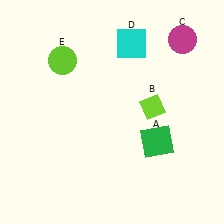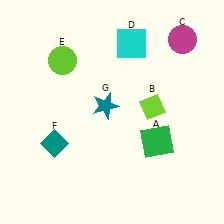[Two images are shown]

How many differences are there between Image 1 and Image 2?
There are 2 differences between the two images.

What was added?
A teal diamond (F), a teal star (G) were added in Image 2.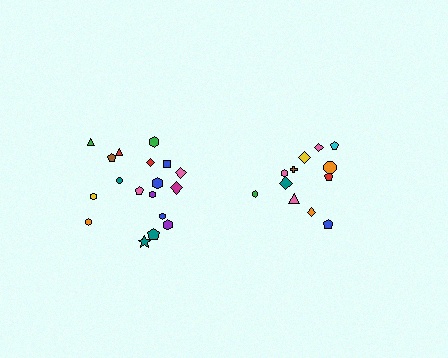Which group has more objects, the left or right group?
The left group.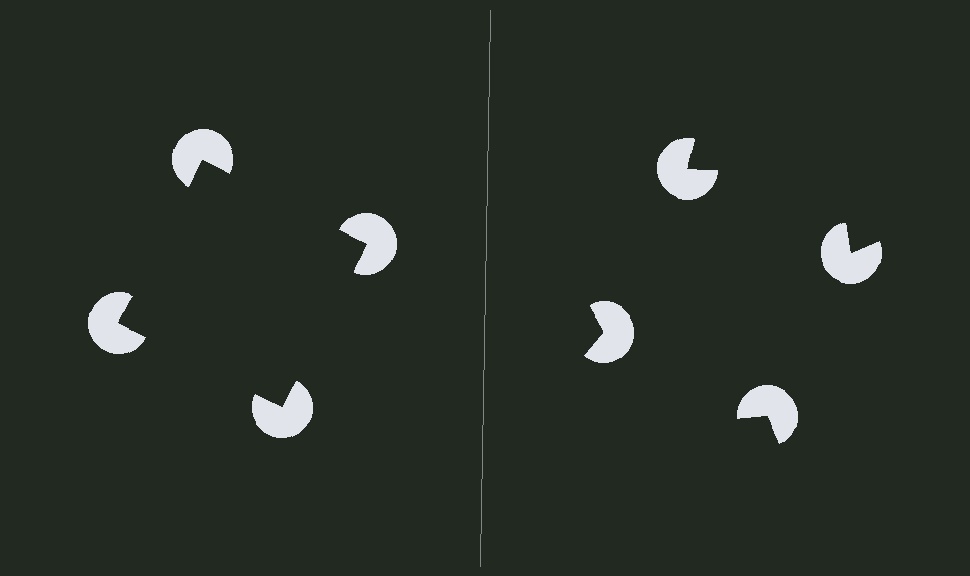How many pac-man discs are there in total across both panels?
8 — 4 on each side.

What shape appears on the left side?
An illusory square.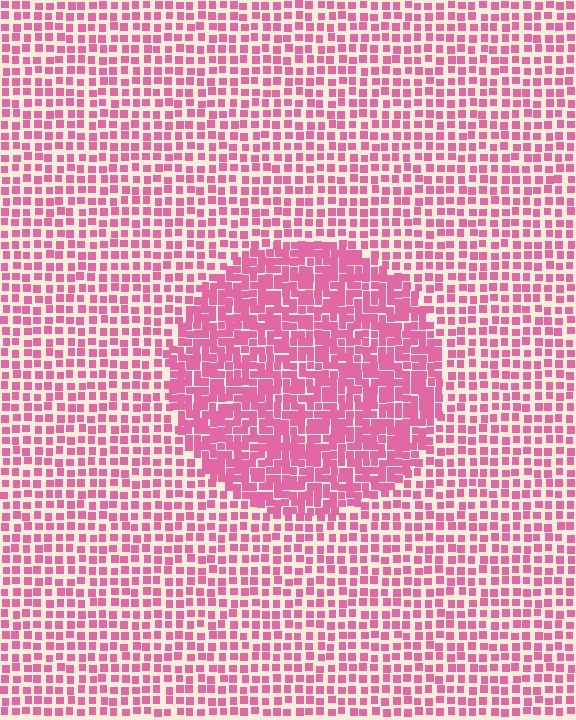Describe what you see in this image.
The image contains small pink elements arranged at two different densities. A circle-shaped region is visible where the elements are more densely packed than the surrounding area.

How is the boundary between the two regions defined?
The boundary is defined by a change in element density (approximately 1.8x ratio). All elements are the same color, size, and shape.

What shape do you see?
I see a circle.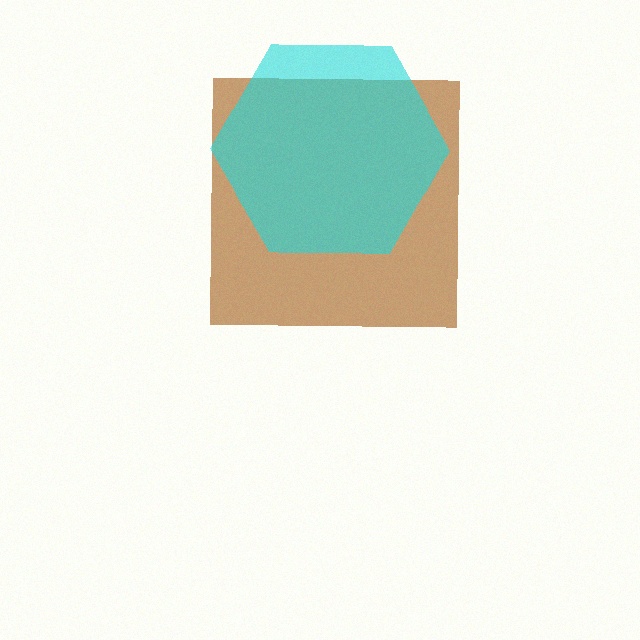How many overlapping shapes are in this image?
There are 2 overlapping shapes in the image.